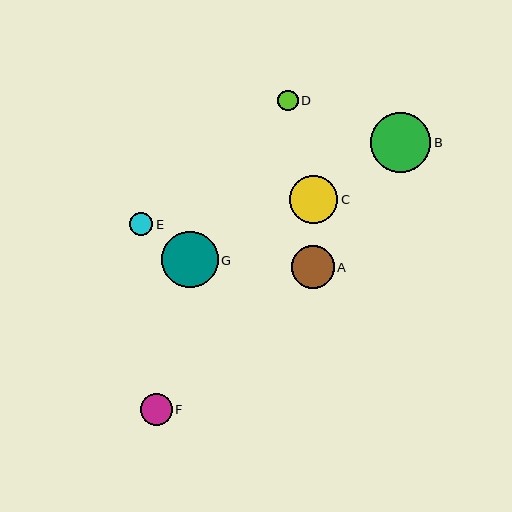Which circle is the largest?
Circle B is the largest with a size of approximately 60 pixels.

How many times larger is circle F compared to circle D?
Circle F is approximately 1.6 times the size of circle D.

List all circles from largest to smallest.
From largest to smallest: B, G, C, A, F, E, D.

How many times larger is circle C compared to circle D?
Circle C is approximately 2.4 times the size of circle D.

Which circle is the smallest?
Circle D is the smallest with a size of approximately 20 pixels.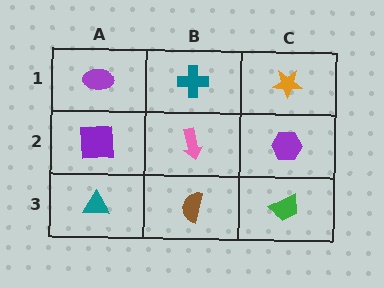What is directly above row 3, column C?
A purple hexagon.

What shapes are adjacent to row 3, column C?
A purple hexagon (row 2, column C), a brown semicircle (row 3, column B).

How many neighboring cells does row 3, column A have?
2.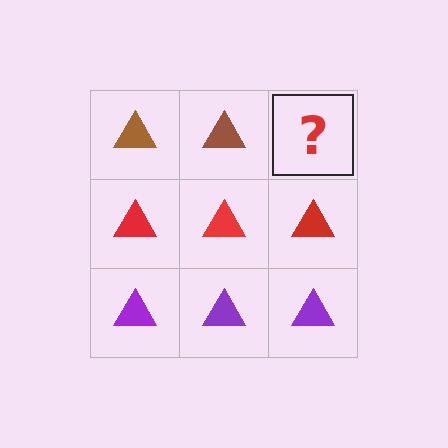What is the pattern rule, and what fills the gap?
The rule is that each row has a consistent color. The gap should be filled with a brown triangle.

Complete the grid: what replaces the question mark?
The question mark should be replaced with a brown triangle.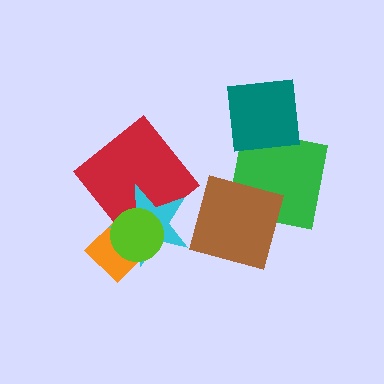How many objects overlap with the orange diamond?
2 objects overlap with the orange diamond.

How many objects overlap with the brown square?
1 object overlaps with the brown square.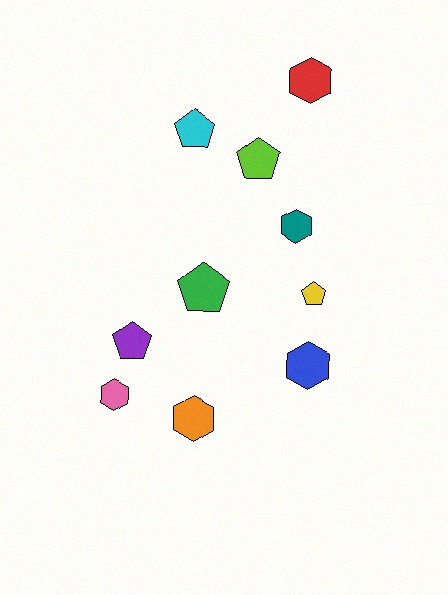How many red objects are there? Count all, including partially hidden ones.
There is 1 red object.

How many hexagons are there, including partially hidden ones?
There are 5 hexagons.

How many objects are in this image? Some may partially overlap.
There are 10 objects.